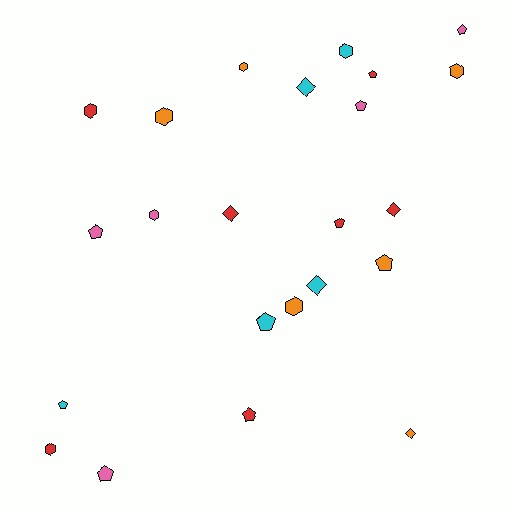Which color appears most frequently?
Red, with 7 objects.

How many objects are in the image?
There are 23 objects.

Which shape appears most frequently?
Pentagon, with 10 objects.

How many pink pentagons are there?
There are 4 pink pentagons.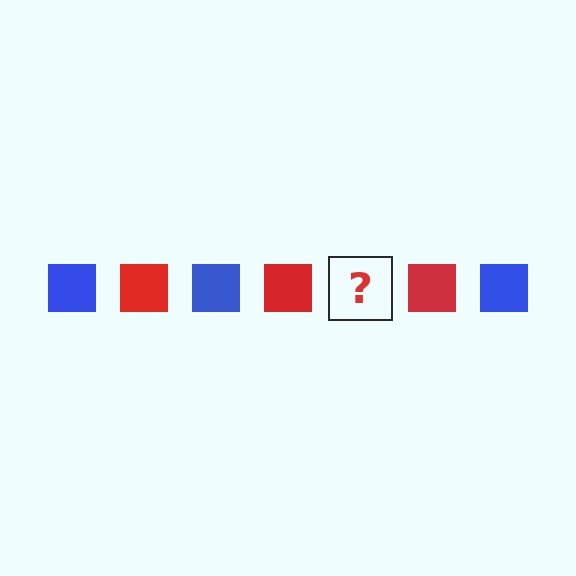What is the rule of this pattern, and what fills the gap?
The rule is that the pattern cycles through blue, red squares. The gap should be filled with a blue square.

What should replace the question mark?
The question mark should be replaced with a blue square.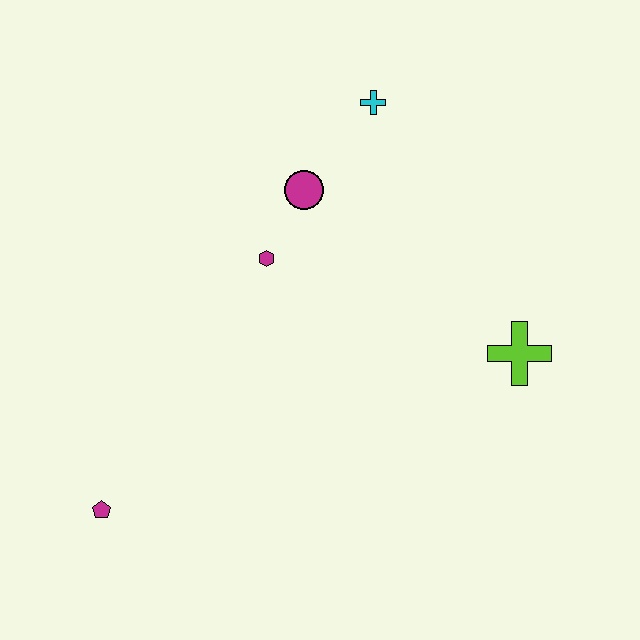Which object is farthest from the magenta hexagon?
The magenta pentagon is farthest from the magenta hexagon.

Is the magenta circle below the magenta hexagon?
No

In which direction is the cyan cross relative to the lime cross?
The cyan cross is above the lime cross.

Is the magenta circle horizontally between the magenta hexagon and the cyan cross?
Yes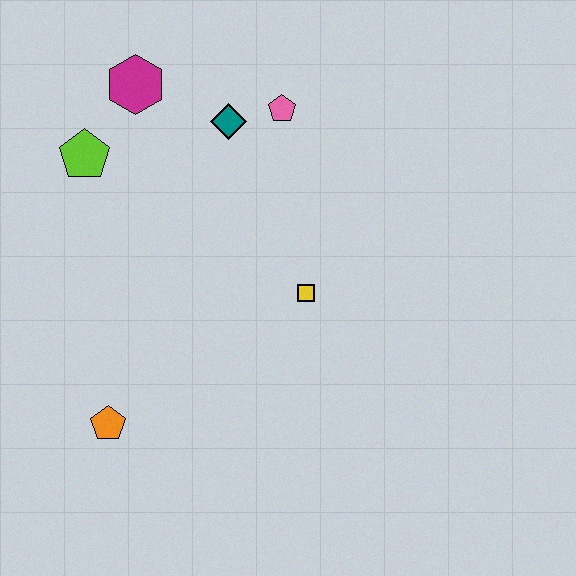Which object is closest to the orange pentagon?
The yellow square is closest to the orange pentagon.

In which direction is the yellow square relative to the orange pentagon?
The yellow square is to the right of the orange pentagon.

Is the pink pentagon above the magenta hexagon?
No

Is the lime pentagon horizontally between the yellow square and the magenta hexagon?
No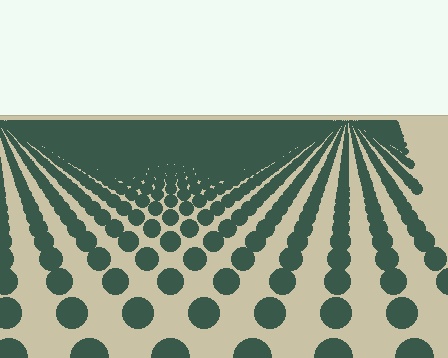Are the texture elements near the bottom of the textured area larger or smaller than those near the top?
Larger. Near the bottom, elements are closer to the viewer and appear at a bigger on-screen size.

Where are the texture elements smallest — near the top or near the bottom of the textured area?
Near the top.